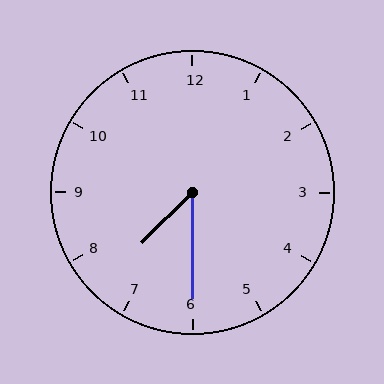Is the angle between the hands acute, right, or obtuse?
It is acute.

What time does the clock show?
7:30.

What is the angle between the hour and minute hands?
Approximately 45 degrees.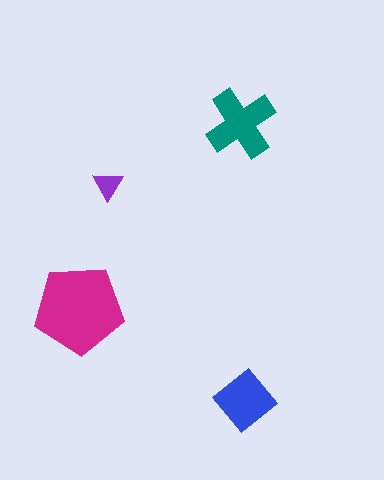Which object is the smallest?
The purple triangle.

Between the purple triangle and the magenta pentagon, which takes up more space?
The magenta pentagon.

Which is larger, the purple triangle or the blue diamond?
The blue diamond.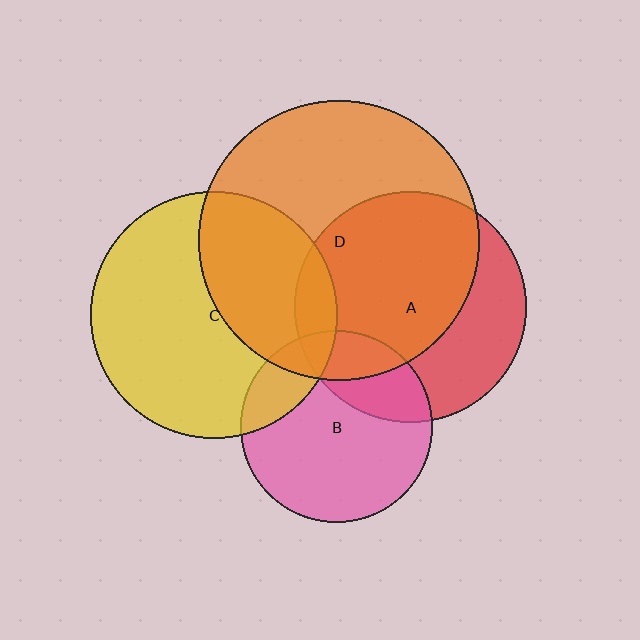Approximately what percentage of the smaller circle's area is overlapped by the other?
Approximately 40%.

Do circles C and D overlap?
Yes.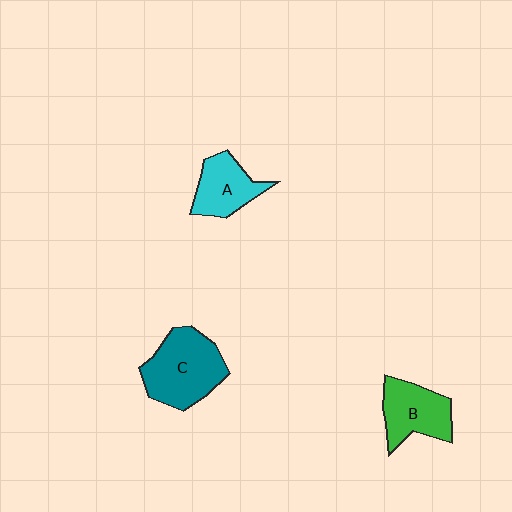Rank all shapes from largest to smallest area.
From largest to smallest: C (teal), B (green), A (cyan).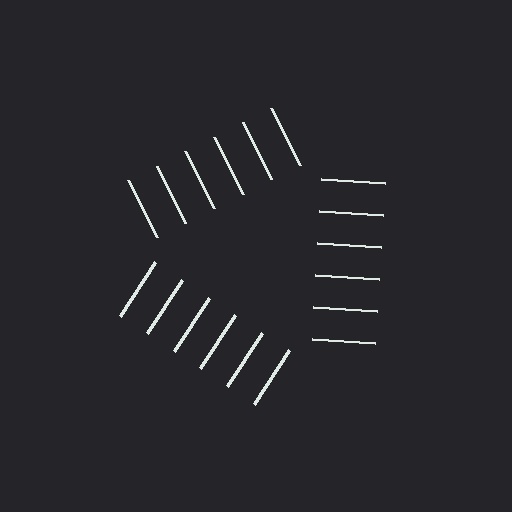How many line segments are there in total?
18 — 6 along each of the 3 edges.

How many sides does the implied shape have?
3 sides — the line-ends trace a triangle.